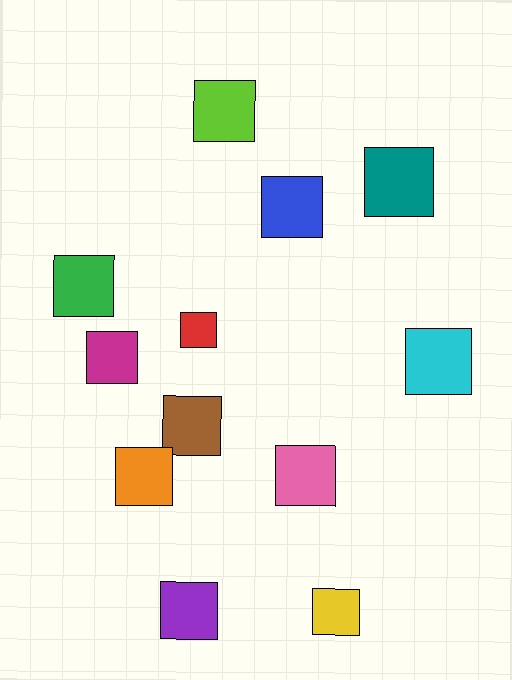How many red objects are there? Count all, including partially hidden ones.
There is 1 red object.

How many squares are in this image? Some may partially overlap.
There are 12 squares.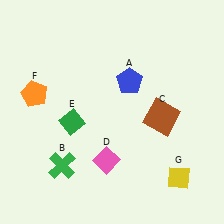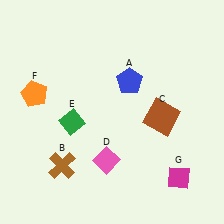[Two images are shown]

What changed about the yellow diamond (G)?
In Image 1, G is yellow. In Image 2, it changed to magenta.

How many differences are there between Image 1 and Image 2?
There are 2 differences between the two images.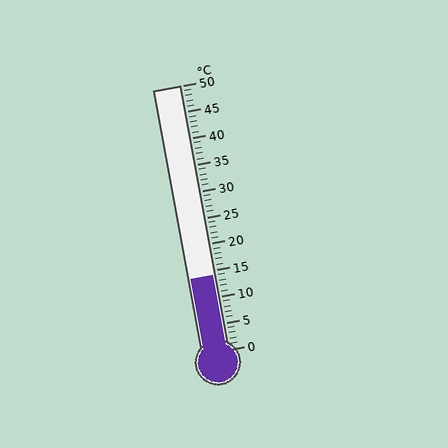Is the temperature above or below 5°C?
The temperature is above 5°C.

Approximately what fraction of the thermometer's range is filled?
The thermometer is filled to approximately 30% of its range.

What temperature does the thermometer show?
The thermometer shows approximately 14°C.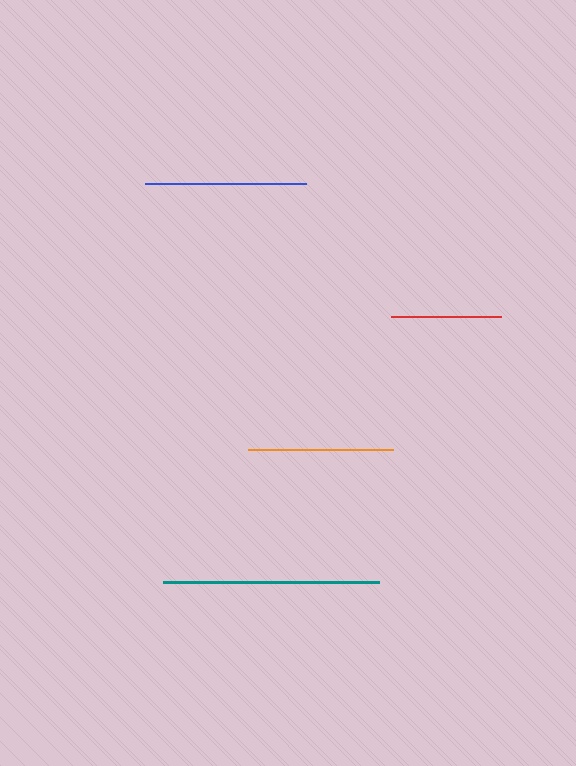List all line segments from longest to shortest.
From longest to shortest: teal, blue, orange, red.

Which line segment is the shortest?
The red line is the shortest at approximately 110 pixels.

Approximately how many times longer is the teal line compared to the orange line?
The teal line is approximately 1.5 times the length of the orange line.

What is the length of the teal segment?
The teal segment is approximately 215 pixels long.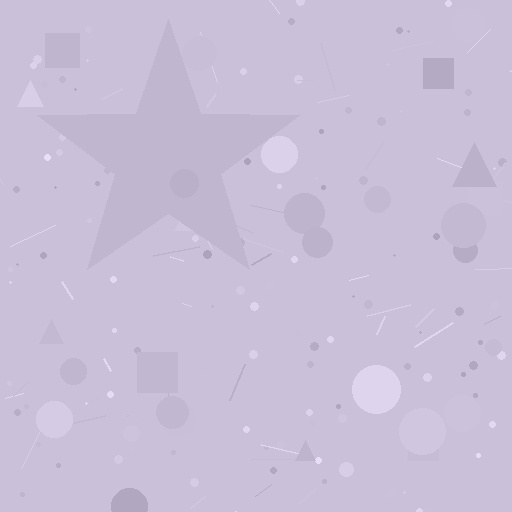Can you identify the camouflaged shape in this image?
The camouflaged shape is a star.